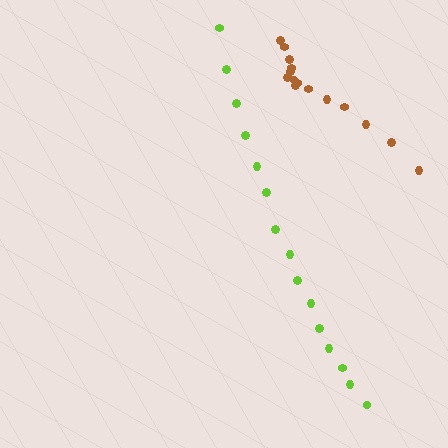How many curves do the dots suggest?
There are 2 distinct paths.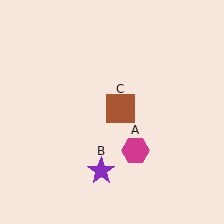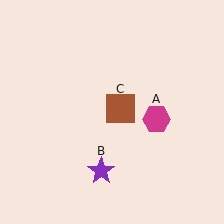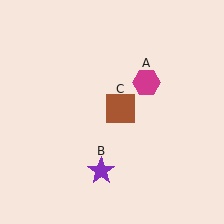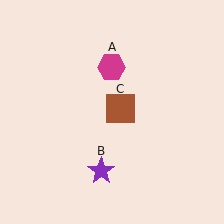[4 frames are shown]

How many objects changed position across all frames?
1 object changed position: magenta hexagon (object A).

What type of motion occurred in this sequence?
The magenta hexagon (object A) rotated counterclockwise around the center of the scene.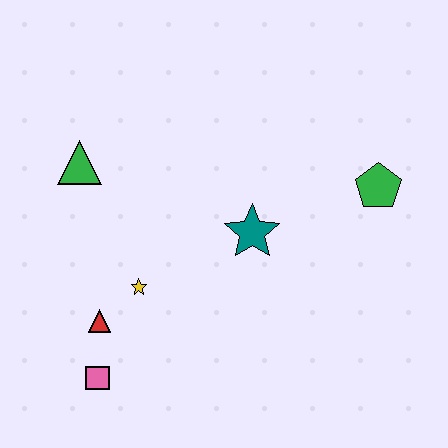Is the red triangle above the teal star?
No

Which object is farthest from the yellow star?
The green pentagon is farthest from the yellow star.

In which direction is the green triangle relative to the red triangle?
The green triangle is above the red triangle.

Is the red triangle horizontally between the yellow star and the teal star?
No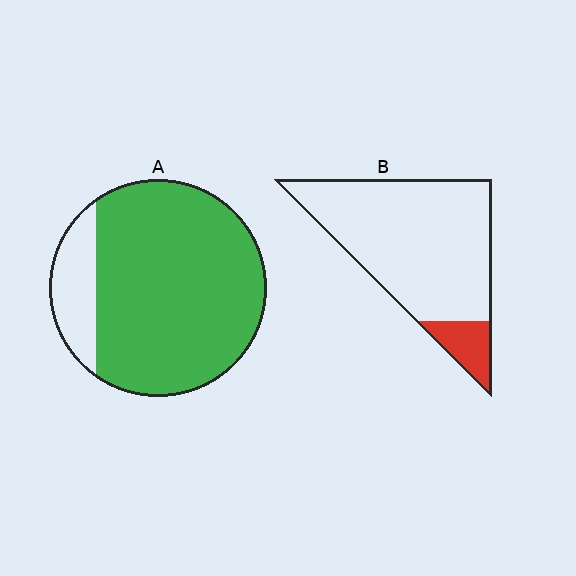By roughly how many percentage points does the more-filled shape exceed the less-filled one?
By roughly 70 percentage points (A over B).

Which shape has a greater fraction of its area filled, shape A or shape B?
Shape A.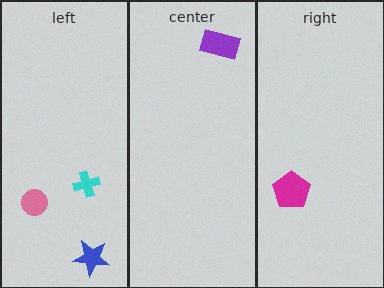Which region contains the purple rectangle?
The center region.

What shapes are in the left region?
The pink circle, the cyan cross, the blue star.